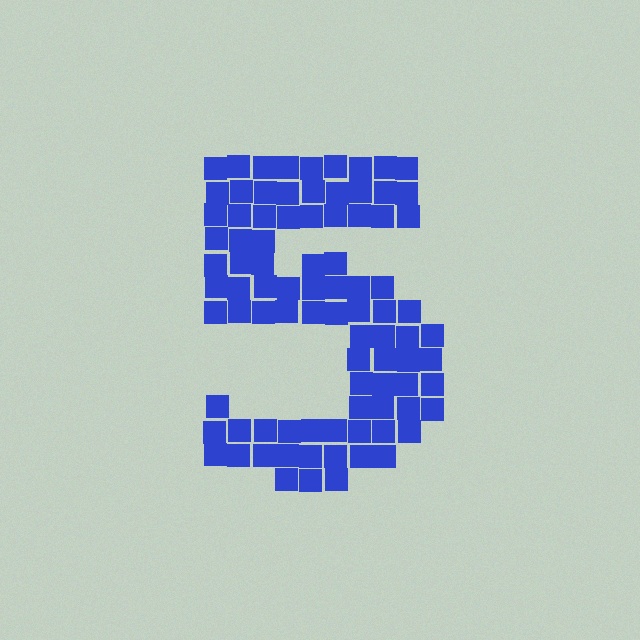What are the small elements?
The small elements are squares.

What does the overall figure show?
The overall figure shows the digit 5.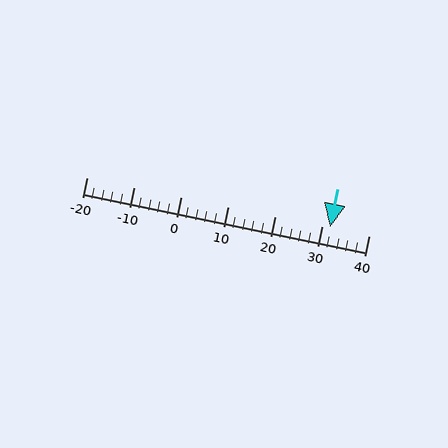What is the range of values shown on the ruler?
The ruler shows values from -20 to 40.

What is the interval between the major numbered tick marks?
The major tick marks are spaced 10 units apart.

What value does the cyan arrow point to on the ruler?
The cyan arrow points to approximately 32.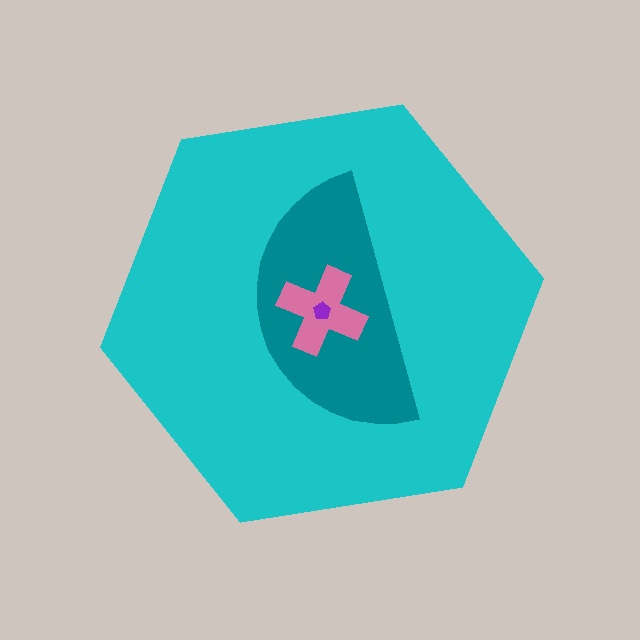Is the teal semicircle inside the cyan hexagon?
Yes.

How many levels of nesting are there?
4.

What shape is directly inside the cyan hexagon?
The teal semicircle.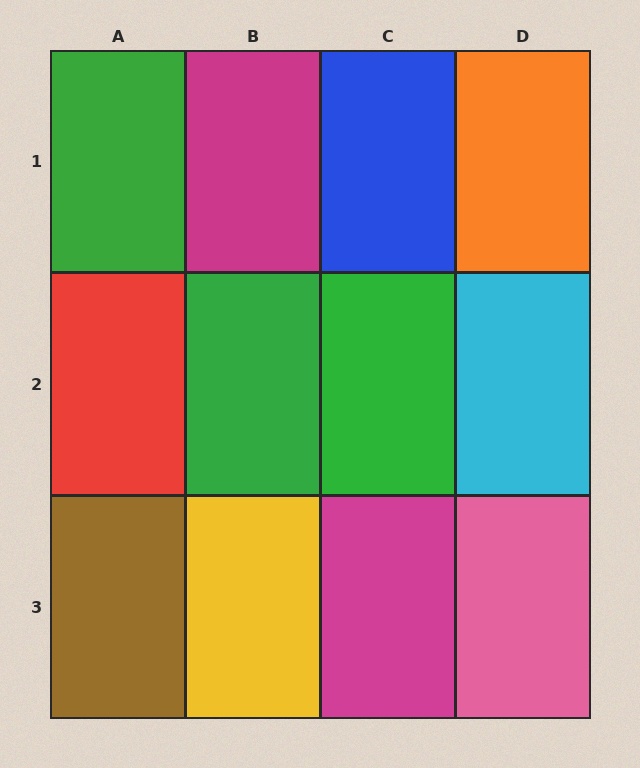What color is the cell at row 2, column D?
Cyan.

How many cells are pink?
1 cell is pink.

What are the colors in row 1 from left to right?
Green, magenta, blue, orange.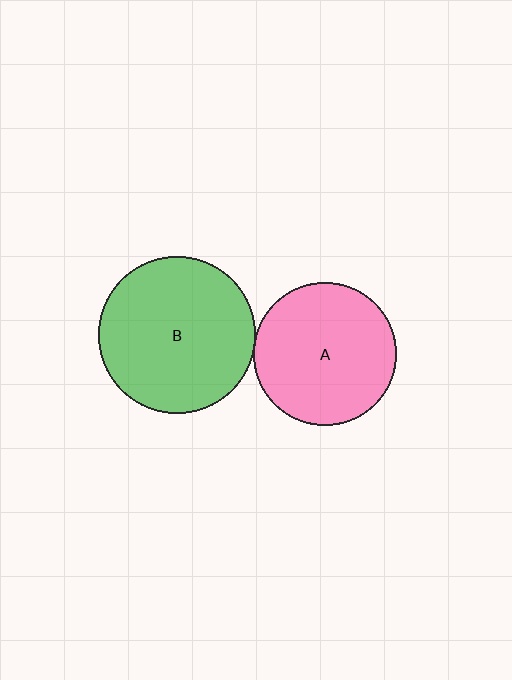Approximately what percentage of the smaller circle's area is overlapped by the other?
Approximately 5%.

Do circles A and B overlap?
Yes.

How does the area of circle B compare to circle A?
Approximately 1.2 times.